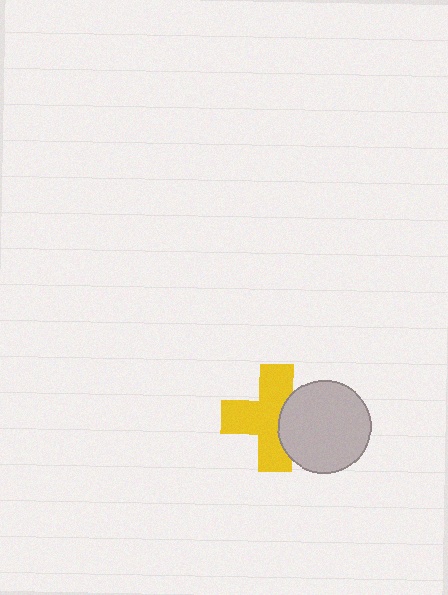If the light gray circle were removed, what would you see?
You would see the complete yellow cross.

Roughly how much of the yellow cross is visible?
Most of it is visible (roughly 68%).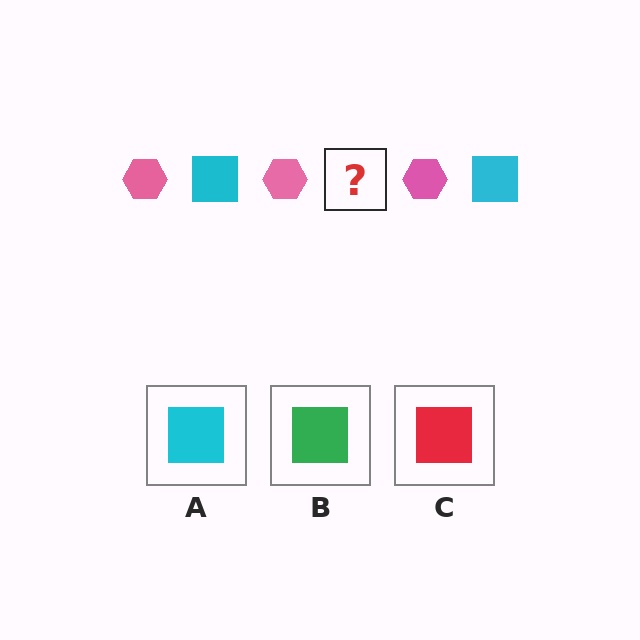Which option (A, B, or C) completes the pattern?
A.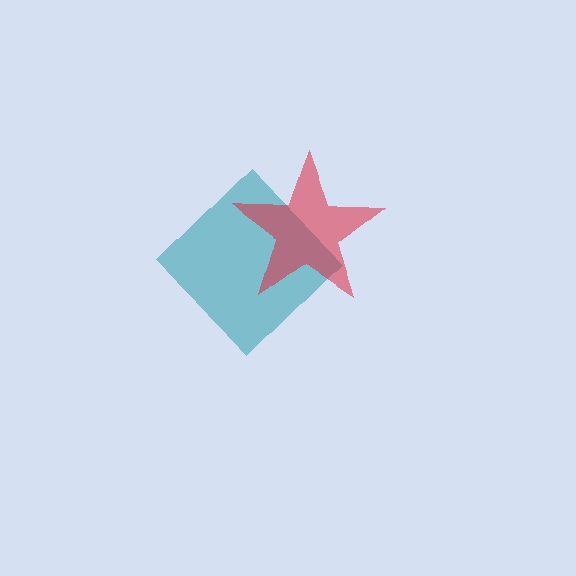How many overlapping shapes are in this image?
There are 2 overlapping shapes in the image.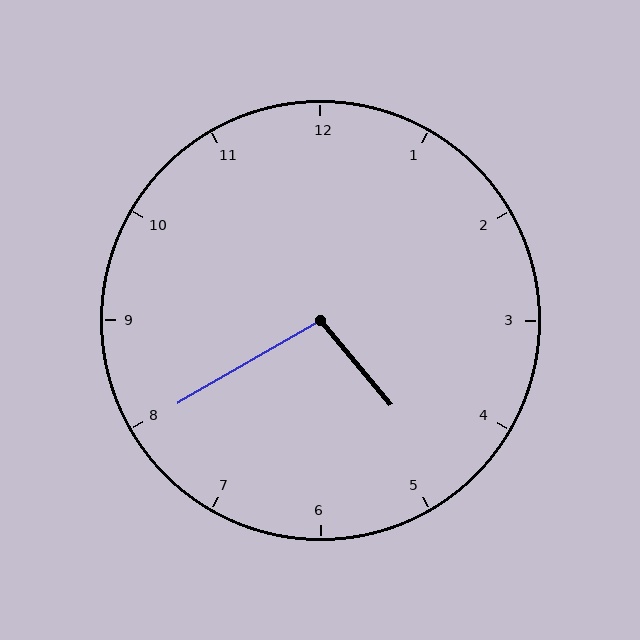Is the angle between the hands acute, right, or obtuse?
It is obtuse.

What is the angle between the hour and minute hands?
Approximately 100 degrees.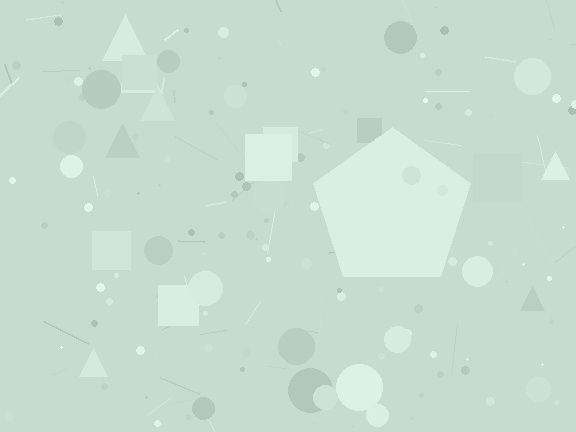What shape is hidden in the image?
A pentagon is hidden in the image.